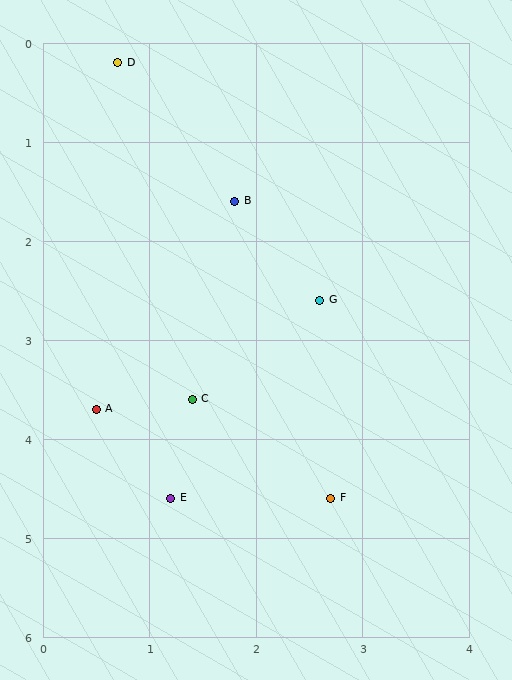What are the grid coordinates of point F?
Point F is at approximately (2.7, 4.6).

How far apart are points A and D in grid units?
Points A and D are about 3.5 grid units apart.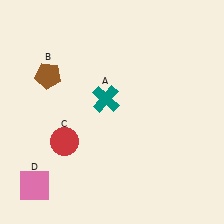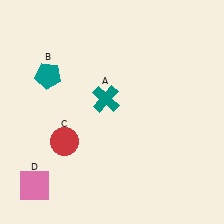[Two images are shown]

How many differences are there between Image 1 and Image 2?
There is 1 difference between the two images.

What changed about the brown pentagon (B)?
In Image 1, B is brown. In Image 2, it changed to teal.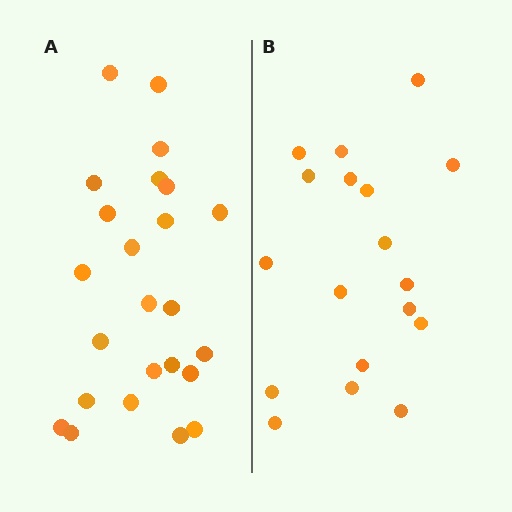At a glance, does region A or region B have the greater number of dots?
Region A (the left region) has more dots.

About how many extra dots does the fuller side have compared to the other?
Region A has about 6 more dots than region B.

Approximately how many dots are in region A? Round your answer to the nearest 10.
About 20 dots. (The exact count is 24, which rounds to 20.)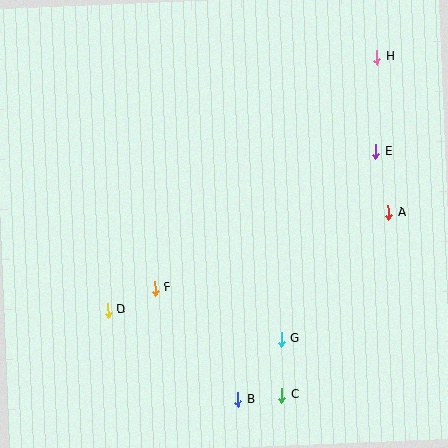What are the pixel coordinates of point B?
Point B is at (238, 400).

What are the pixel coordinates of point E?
Point E is at (376, 152).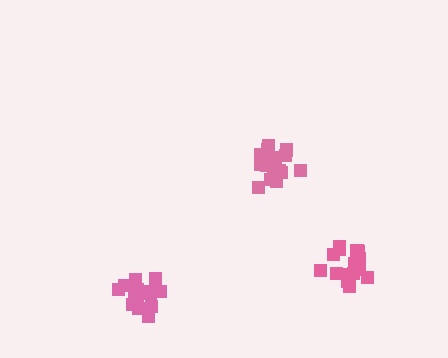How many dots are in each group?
Group 1: 19 dots, Group 2: 16 dots, Group 3: 19 dots (54 total).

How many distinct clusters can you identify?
There are 3 distinct clusters.